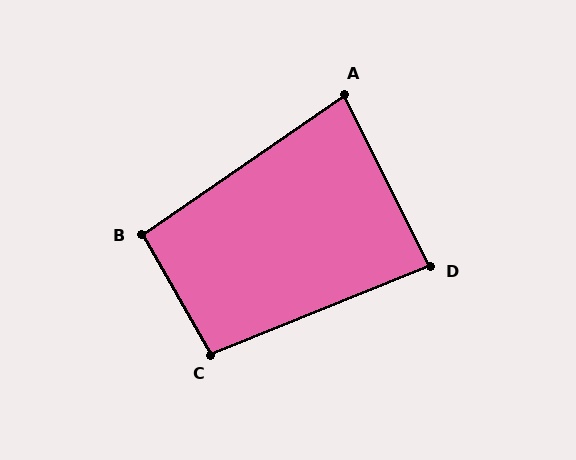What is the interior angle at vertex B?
Approximately 94 degrees (approximately right).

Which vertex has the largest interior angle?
C, at approximately 98 degrees.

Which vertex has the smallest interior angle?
A, at approximately 82 degrees.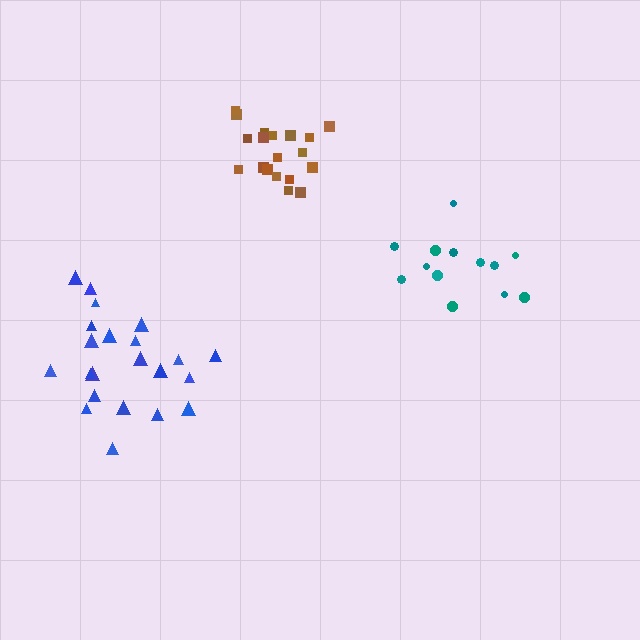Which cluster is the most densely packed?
Brown.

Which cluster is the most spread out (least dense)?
Blue.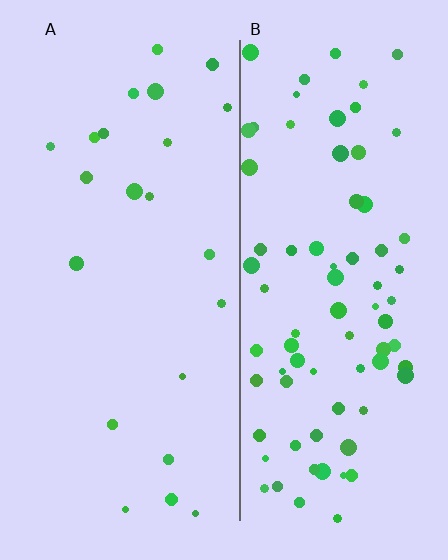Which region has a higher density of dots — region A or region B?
B (the right).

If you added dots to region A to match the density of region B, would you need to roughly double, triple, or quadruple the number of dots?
Approximately quadruple.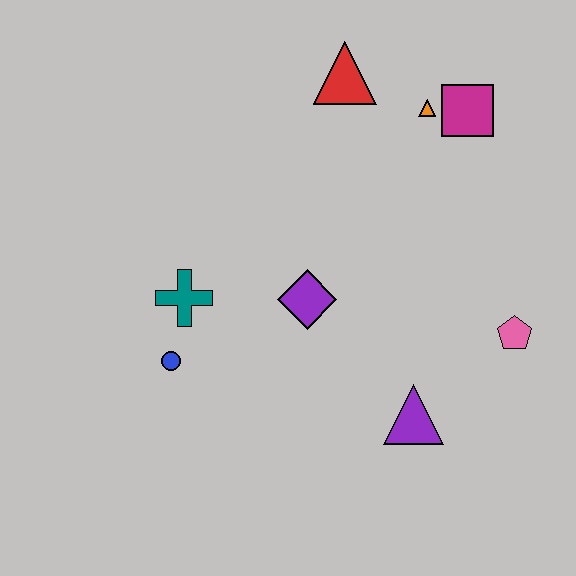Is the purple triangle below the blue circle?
Yes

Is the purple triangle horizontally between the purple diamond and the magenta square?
Yes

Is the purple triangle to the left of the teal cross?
No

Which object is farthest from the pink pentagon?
The blue circle is farthest from the pink pentagon.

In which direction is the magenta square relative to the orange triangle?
The magenta square is to the right of the orange triangle.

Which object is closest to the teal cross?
The blue circle is closest to the teal cross.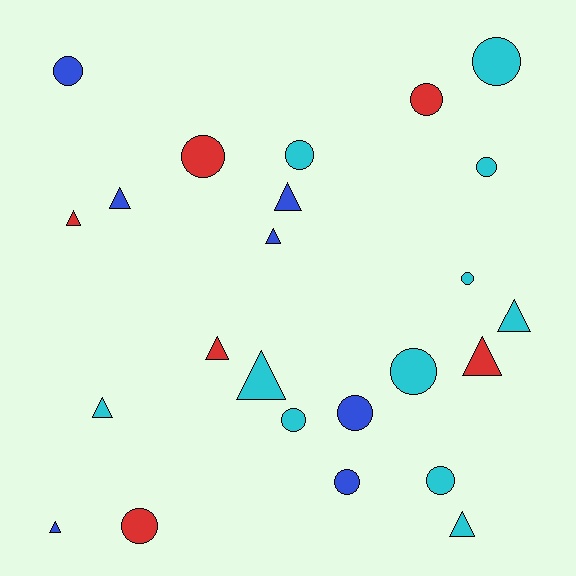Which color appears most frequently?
Cyan, with 11 objects.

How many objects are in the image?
There are 24 objects.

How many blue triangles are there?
There are 4 blue triangles.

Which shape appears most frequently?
Circle, with 13 objects.